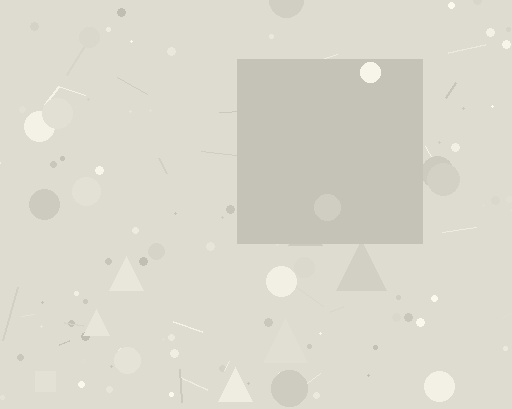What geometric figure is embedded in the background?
A square is embedded in the background.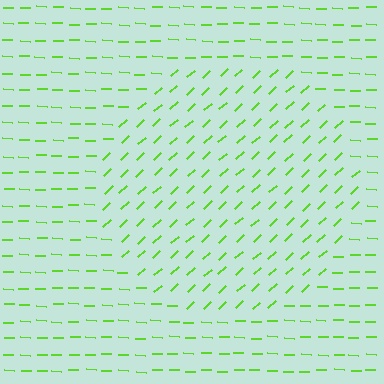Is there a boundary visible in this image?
Yes, there is a texture boundary formed by a change in line orientation.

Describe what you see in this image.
The image is filled with small lime line segments. A circle region in the image has lines oriented differently from the surrounding lines, creating a visible texture boundary.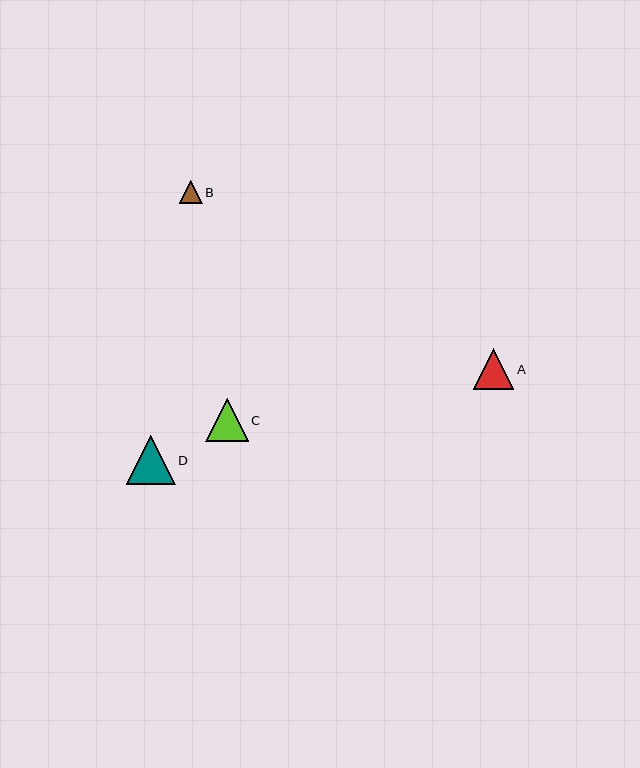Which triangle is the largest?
Triangle D is the largest with a size of approximately 49 pixels.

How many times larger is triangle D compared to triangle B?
Triangle D is approximately 2.2 times the size of triangle B.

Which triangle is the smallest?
Triangle B is the smallest with a size of approximately 23 pixels.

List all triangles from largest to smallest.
From largest to smallest: D, C, A, B.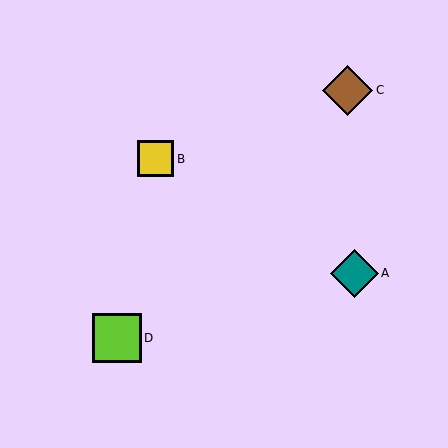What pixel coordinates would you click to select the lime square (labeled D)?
Click at (117, 338) to select the lime square D.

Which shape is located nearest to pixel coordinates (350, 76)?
The brown diamond (labeled C) at (348, 90) is nearest to that location.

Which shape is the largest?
The brown diamond (labeled C) is the largest.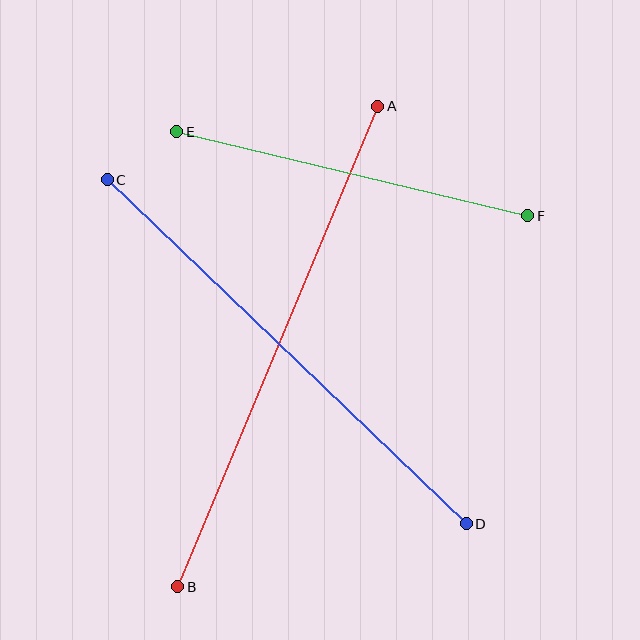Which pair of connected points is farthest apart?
Points A and B are farthest apart.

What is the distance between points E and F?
The distance is approximately 361 pixels.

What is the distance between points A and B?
The distance is approximately 521 pixels.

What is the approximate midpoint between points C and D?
The midpoint is at approximately (287, 352) pixels.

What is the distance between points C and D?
The distance is approximately 497 pixels.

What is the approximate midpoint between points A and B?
The midpoint is at approximately (278, 347) pixels.